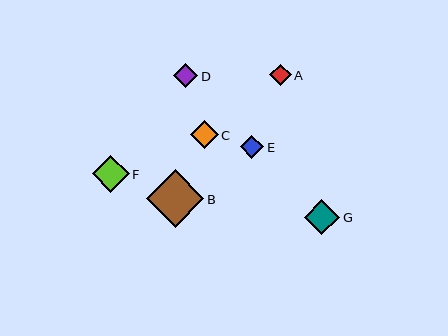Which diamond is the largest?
Diamond B is the largest with a size of approximately 57 pixels.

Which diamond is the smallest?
Diamond A is the smallest with a size of approximately 22 pixels.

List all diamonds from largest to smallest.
From largest to smallest: B, F, G, C, D, E, A.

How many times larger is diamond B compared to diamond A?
Diamond B is approximately 2.6 times the size of diamond A.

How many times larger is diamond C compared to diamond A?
Diamond C is approximately 1.3 times the size of diamond A.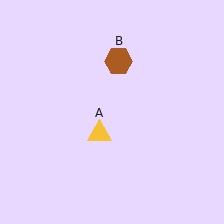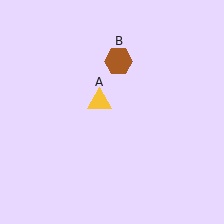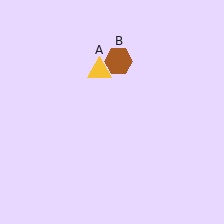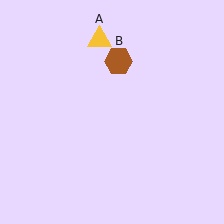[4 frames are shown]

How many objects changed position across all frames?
1 object changed position: yellow triangle (object A).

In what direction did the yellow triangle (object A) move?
The yellow triangle (object A) moved up.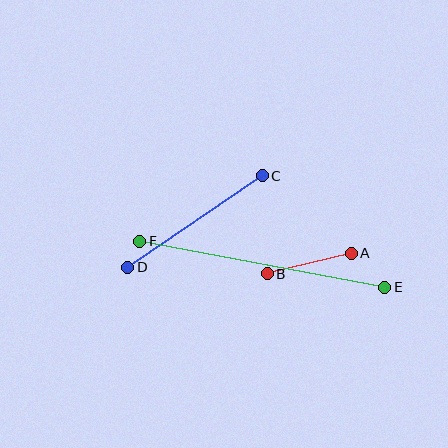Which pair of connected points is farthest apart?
Points E and F are farthest apart.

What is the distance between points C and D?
The distance is approximately 163 pixels.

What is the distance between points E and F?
The distance is approximately 249 pixels.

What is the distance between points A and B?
The distance is approximately 87 pixels.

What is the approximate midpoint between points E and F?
The midpoint is at approximately (262, 264) pixels.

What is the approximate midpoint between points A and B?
The midpoint is at approximately (309, 263) pixels.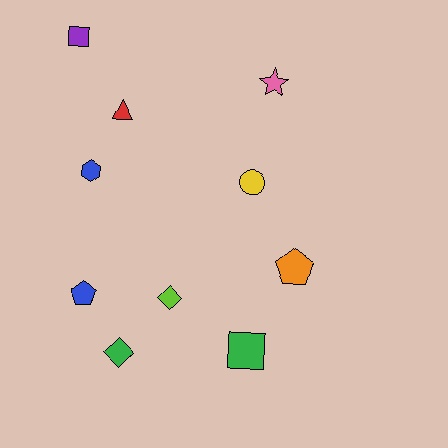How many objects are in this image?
There are 10 objects.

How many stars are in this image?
There is 1 star.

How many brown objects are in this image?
There are no brown objects.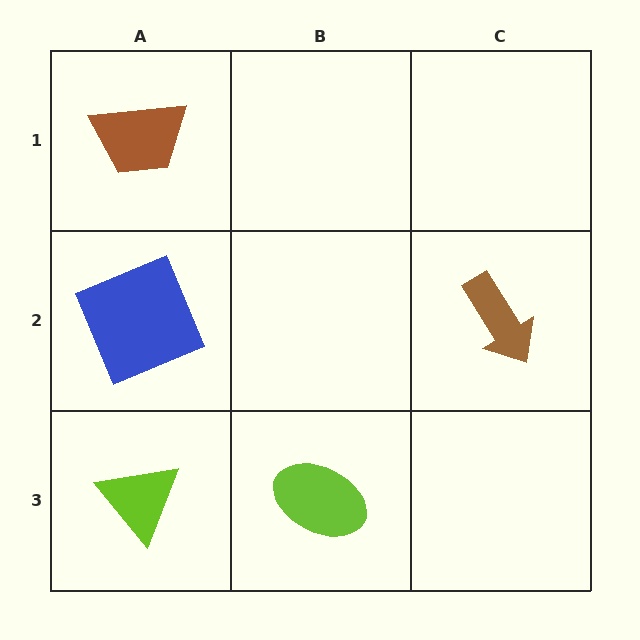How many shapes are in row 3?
2 shapes.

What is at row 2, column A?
A blue square.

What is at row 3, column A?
A lime triangle.